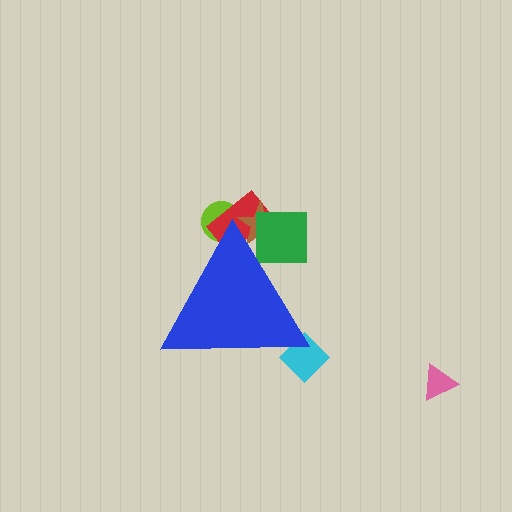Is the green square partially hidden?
Yes, the green square is partially hidden behind the blue triangle.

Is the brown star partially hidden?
Yes, the brown star is partially hidden behind the blue triangle.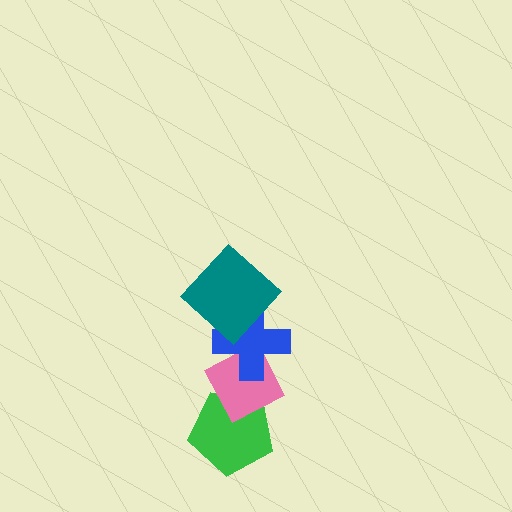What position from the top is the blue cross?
The blue cross is 2nd from the top.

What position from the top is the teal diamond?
The teal diamond is 1st from the top.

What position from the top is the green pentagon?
The green pentagon is 4th from the top.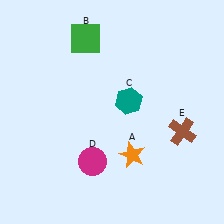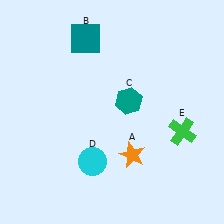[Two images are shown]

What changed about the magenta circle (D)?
In Image 1, D is magenta. In Image 2, it changed to cyan.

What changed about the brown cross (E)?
In Image 1, E is brown. In Image 2, it changed to green.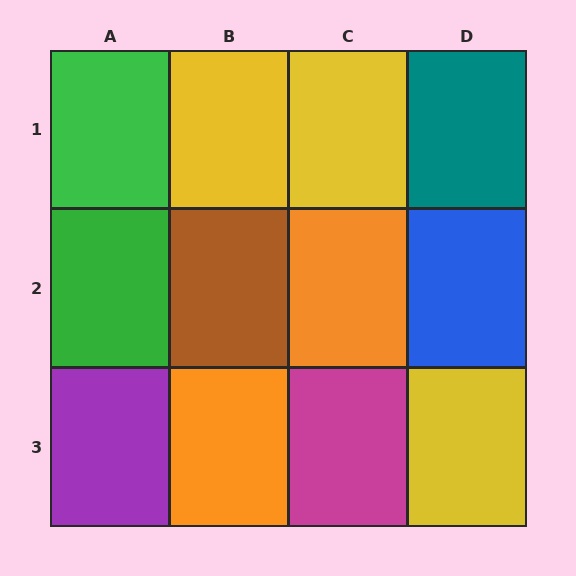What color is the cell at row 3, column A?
Purple.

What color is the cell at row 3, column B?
Orange.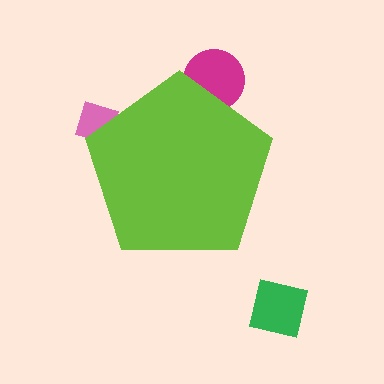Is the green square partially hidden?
No, the green square is fully visible.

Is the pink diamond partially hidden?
Yes, the pink diamond is partially hidden behind the lime pentagon.